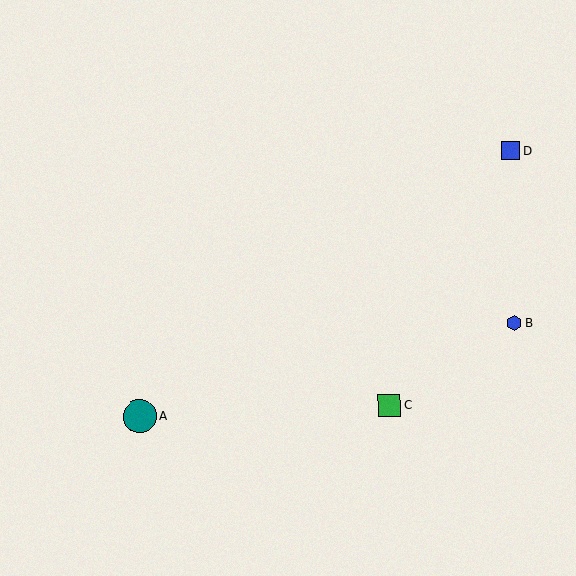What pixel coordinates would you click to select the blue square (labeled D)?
Click at (511, 151) to select the blue square D.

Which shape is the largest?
The teal circle (labeled A) is the largest.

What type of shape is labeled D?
Shape D is a blue square.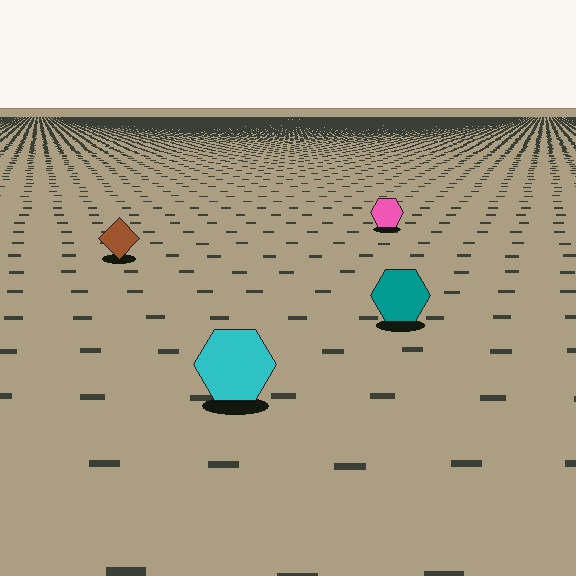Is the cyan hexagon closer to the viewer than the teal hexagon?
Yes. The cyan hexagon is closer — you can tell from the texture gradient: the ground texture is coarser near it.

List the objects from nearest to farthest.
From nearest to farthest: the cyan hexagon, the teal hexagon, the brown diamond, the pink hexagon.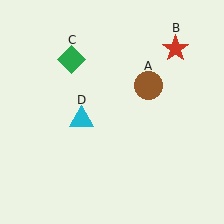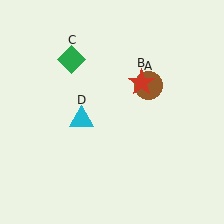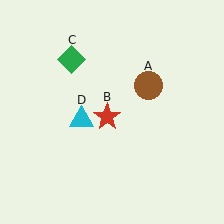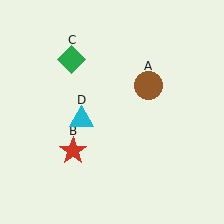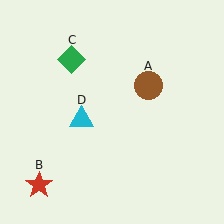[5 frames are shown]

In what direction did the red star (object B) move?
The red star (object B) moved down and to the left.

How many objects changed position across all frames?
1 object changed position: red star (object B).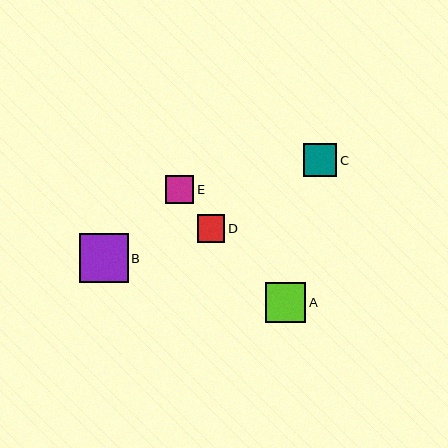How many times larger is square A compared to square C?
Square A is approximately 1.2 times the size of square C.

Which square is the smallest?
Square E is the smallest with a size of approximately 28 pixels.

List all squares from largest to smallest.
From largest to smallest: B, A, C, D, E.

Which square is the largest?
Square B is the largest with a size of approximately 48 pixels.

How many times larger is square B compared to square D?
Square B is approximately 1.7 times the size of square D.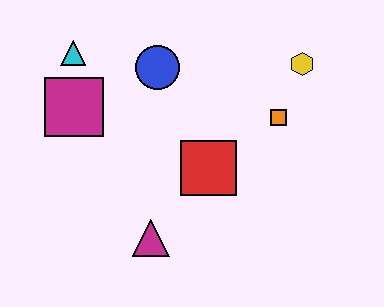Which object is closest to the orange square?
The yellow hexagon is closest to the orange square.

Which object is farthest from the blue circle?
The magenta triangle is farthest from the blue circle.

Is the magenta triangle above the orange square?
No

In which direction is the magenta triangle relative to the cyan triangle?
The magenta triangle is below the cyan triangle.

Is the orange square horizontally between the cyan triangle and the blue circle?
No